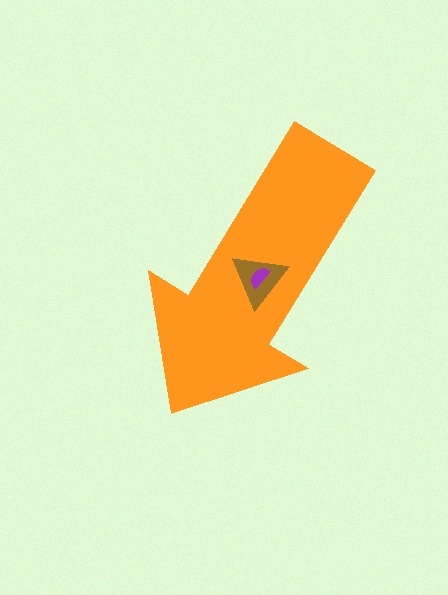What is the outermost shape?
The orange arrow.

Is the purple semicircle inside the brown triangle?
Yes.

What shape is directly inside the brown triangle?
The purple semicircle.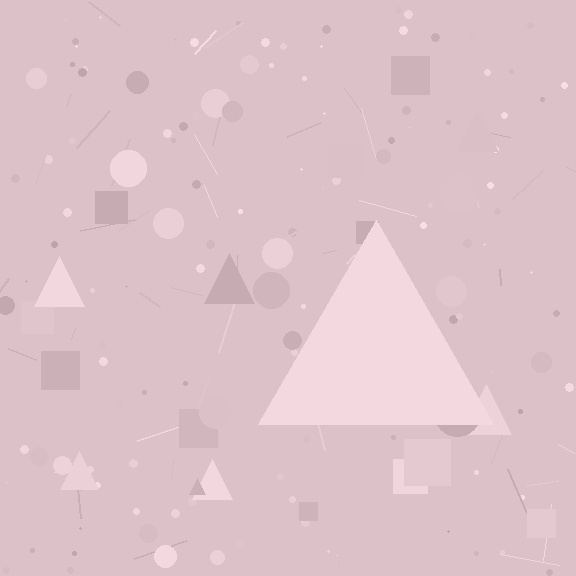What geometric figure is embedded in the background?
A triangle is embedded in the background.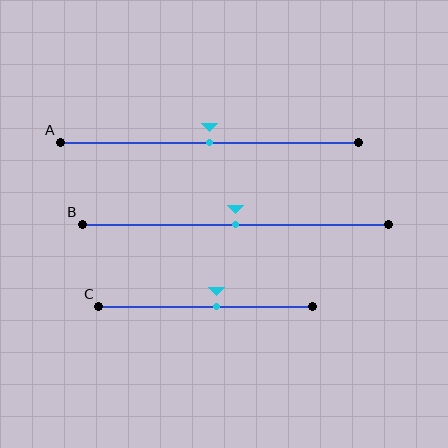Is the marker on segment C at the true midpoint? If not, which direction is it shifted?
No, the marker on segment C is shifted to the right by about 5% of the segment length.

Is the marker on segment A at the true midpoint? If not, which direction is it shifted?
Yes, the marker on segment A is at the true midpoint.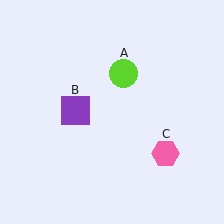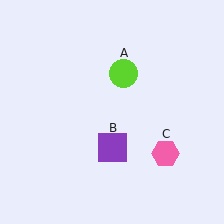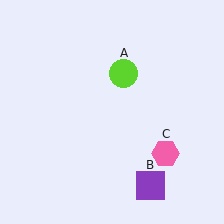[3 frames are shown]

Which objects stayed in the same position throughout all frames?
Lime circle (object A) and pink hexagon (object C) remained stationary.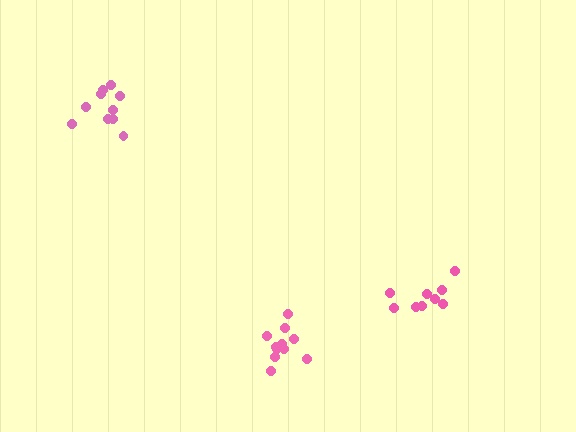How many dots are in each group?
Group 1: 11 dots, Group 2: 9 dots, Group 3: 10 dots (30 total).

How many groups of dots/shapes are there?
There are 3 groups.